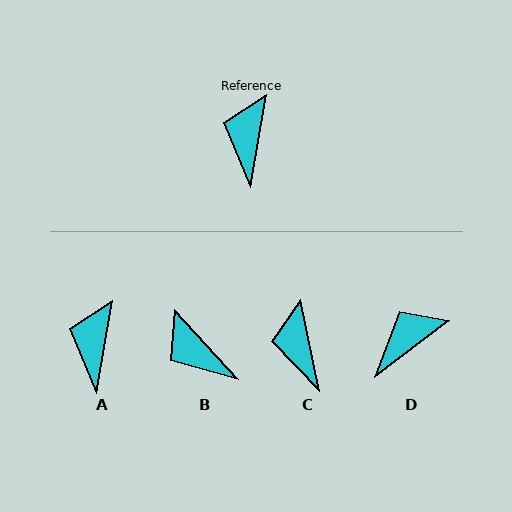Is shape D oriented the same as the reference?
No, it is off by about 43 degrees.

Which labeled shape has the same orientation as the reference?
A.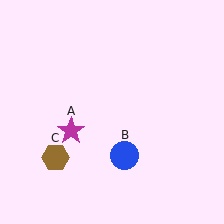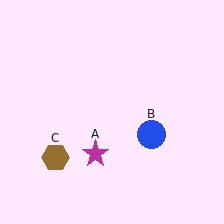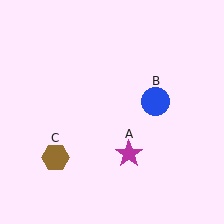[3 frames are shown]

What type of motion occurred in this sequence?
The magenta star (object A), blue circle (object B) rotated counterclockwise around the center of the scene.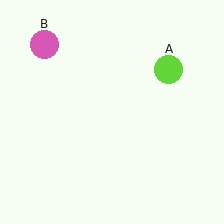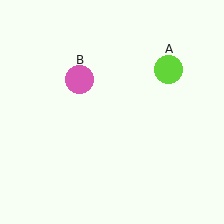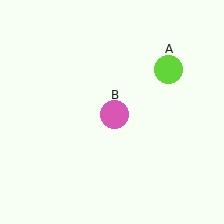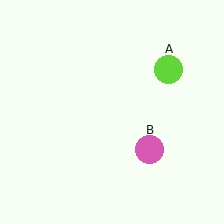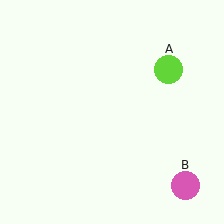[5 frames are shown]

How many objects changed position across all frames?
1 object changed position: pink circle (object B).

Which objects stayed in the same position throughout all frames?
Lime circle (object A) remained stationary.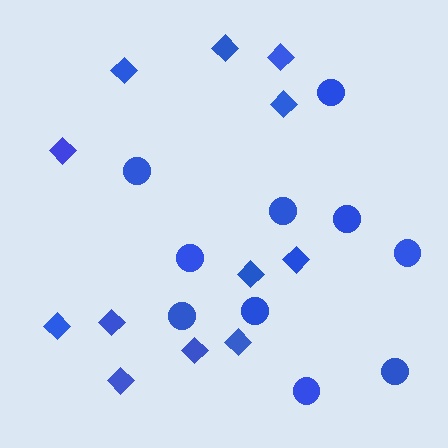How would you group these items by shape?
There are 2 groups: one group of circles (10) and one group of diamonds (12).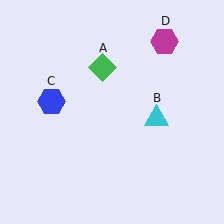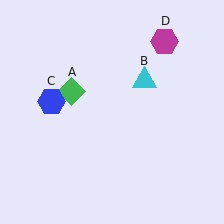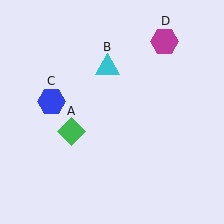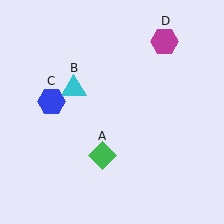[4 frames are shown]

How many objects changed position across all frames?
2 objects changed position: green diamond (object A), cyan triangle (object B).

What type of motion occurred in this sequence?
The green diamond (object A), cyan triangle (object B) rotated counterclockwise around the center of the scene.